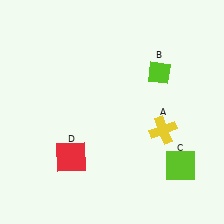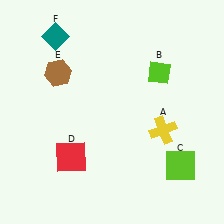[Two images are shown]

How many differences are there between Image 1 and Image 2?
There are 2 differences between the two images.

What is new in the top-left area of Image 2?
A teal diamond (F) was added in the top-left area of Image 2.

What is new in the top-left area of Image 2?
A brown hexagon (E) was added in the top-left area of Image 2.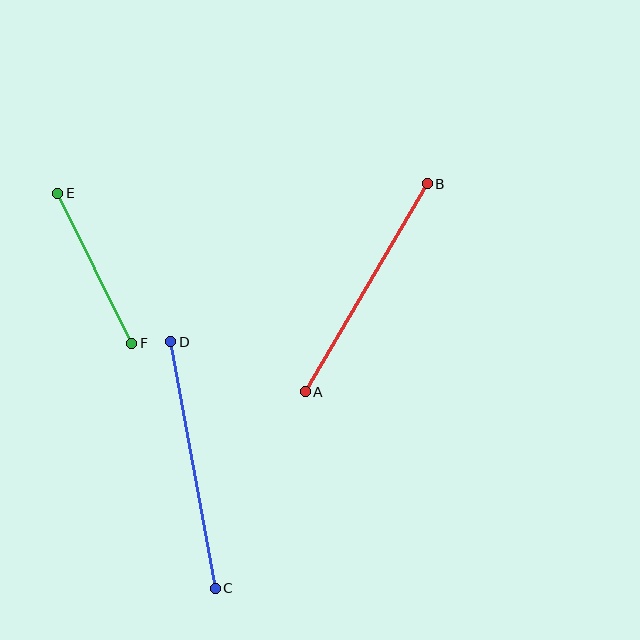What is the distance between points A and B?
The distance is approximately 241 pixels.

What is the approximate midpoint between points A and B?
The midpoint is at approximately (366, 288) pixels.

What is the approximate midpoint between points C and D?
The midpoint is at approximately (193, 465) pixels.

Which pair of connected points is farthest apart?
Points C and D are farthest apart.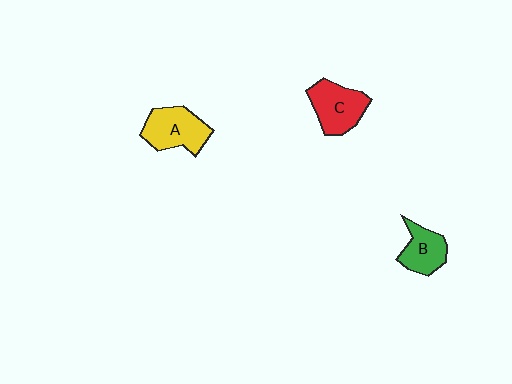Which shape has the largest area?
Shape A (yellow).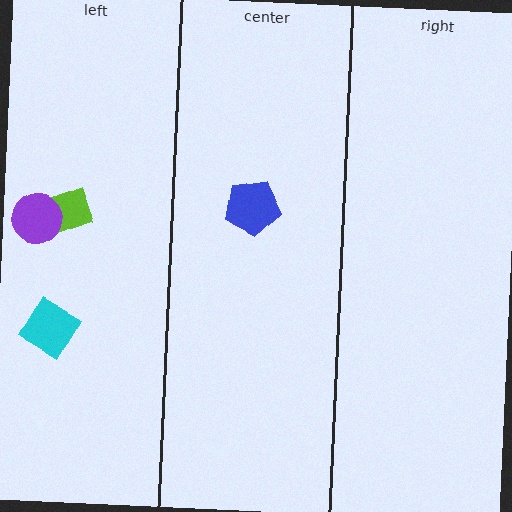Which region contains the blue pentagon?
The center region.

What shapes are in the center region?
The blue pentagon.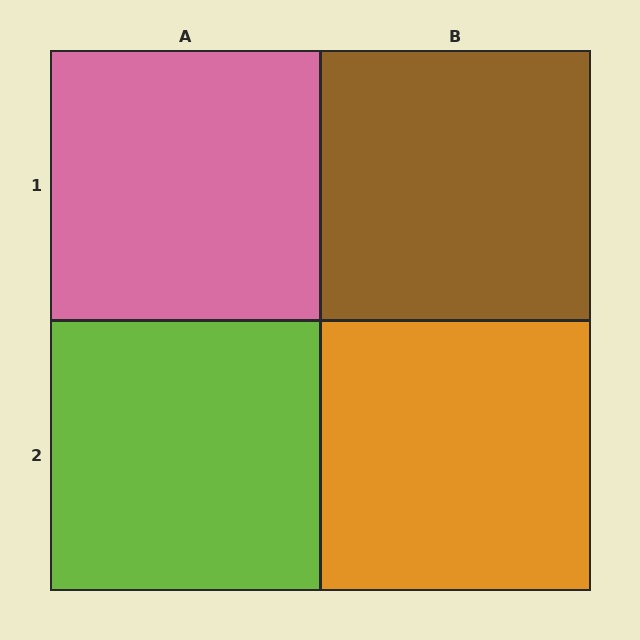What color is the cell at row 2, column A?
Lime.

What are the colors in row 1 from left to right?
Pink, brown.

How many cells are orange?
1 cell is orange.